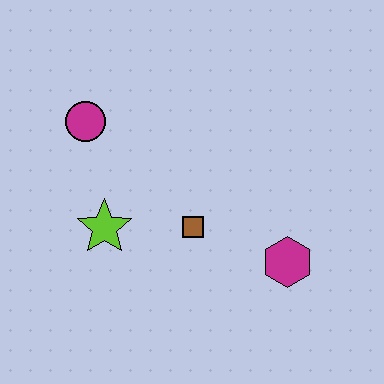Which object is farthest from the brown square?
The magenta circle is farthest from the brown square.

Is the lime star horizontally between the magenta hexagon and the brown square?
No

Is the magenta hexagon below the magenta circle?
Yes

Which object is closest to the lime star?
The brown square is closest to the lime star.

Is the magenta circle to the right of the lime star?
No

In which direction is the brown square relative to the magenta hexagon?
The brown square is to the left of the magenta hexagon.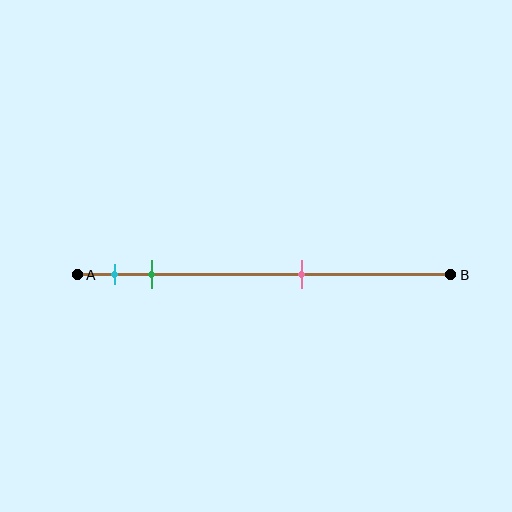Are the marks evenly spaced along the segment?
No, the marks are not evenly spaced.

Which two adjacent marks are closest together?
The cyan and green marks are the closest adjacent pair.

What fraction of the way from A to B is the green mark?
The green mark is approximately 20% (0.2) of the way from A to B.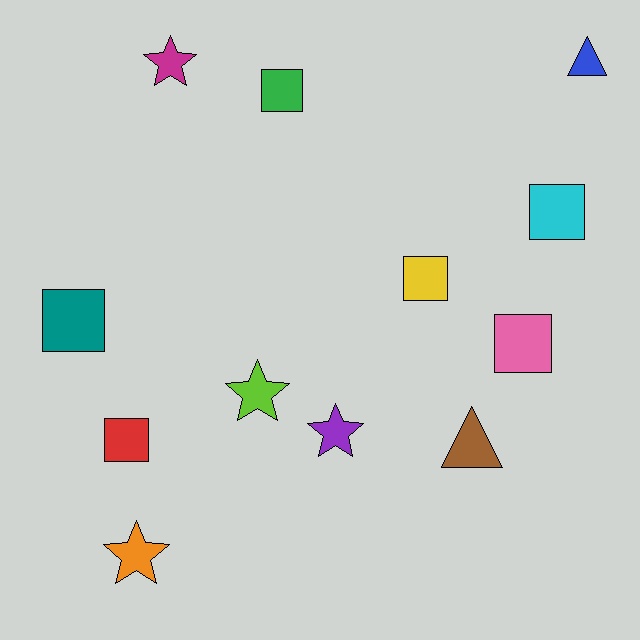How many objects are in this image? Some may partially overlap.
There are 12 objects.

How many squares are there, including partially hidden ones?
There are 6 squares.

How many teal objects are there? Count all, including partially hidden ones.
There is 1 teal object.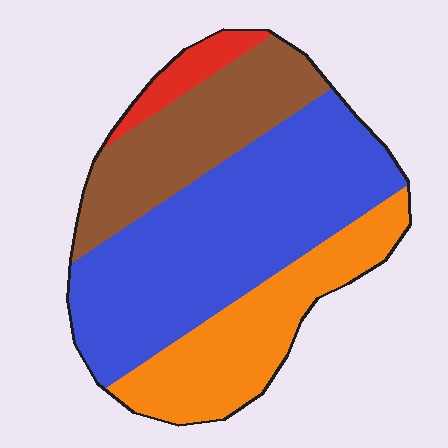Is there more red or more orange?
Orange.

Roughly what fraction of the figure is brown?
Brown covers around 25% of the figure.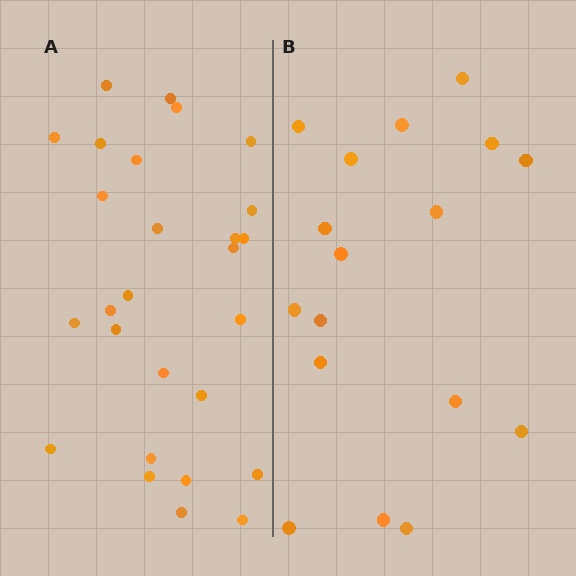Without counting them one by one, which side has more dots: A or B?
Region A (the left region) has more dots.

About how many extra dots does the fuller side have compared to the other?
Region A has roughly 10 or so more dots than region B.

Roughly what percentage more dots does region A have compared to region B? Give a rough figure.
About 60% more.